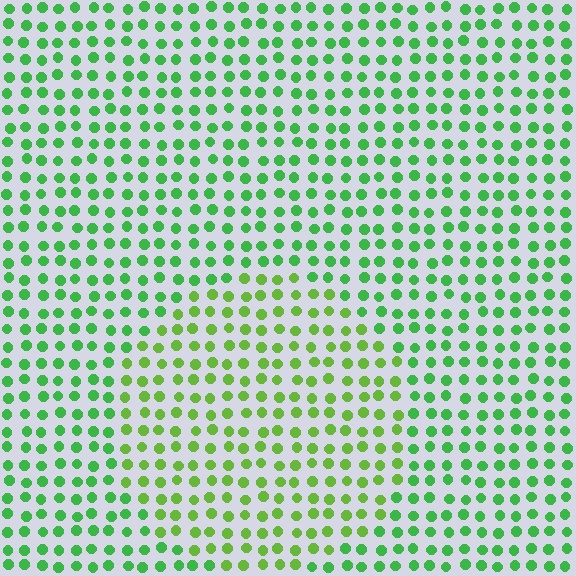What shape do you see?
I see a circle.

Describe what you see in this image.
The image is filled with small green elements in a uniform arrangement. A circle-shaped region is visible where the elements are tinted to a slightly different hue, forming a subtle color boundary.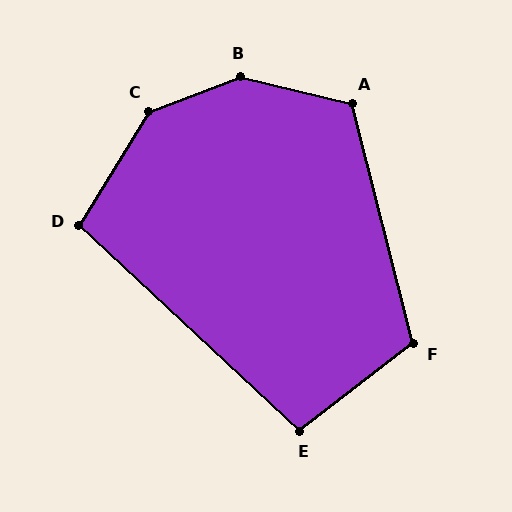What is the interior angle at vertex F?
Approximately 113 degrees (obtuse).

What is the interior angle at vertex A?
Approximately 118 degrees (obtuse).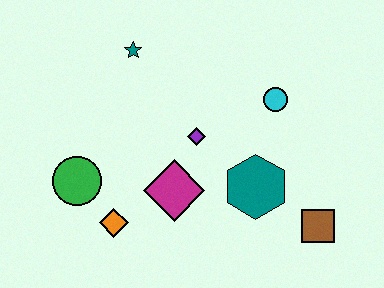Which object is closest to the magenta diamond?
The purple diamond is closest to the magenta diamond.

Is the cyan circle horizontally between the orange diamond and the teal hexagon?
No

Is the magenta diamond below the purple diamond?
Yes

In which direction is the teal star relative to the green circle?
The teal star is above the green circle.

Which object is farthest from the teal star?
The brown square is farthest from the teal star.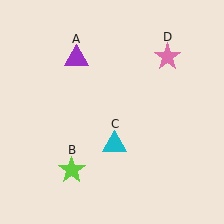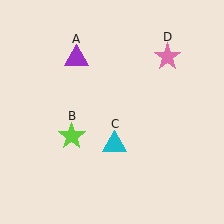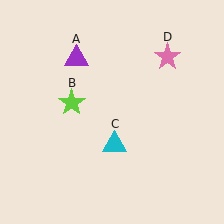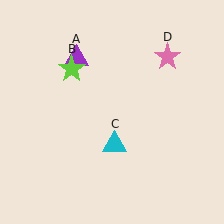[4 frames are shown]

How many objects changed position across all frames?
1 object changed position: lime star (object B).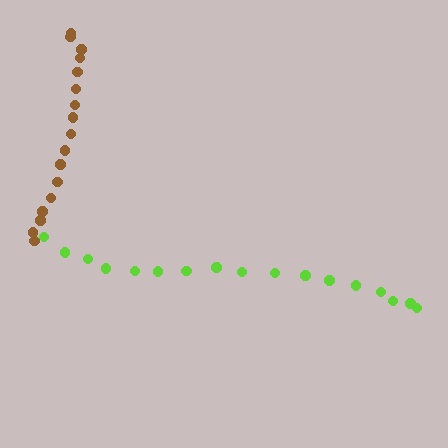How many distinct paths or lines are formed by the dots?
There are 2 distinct paths.